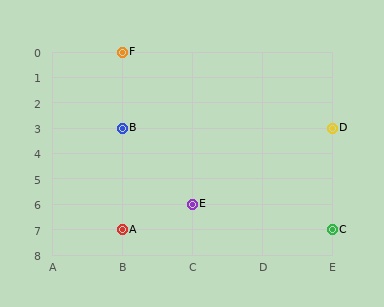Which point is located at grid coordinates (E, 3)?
Point D is at (E, 3).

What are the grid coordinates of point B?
Point B is at grid coordinates (B, 3).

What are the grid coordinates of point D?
Point D is at grid coordinates (E, 3).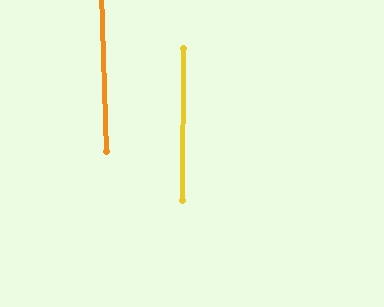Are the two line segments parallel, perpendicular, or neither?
Parallel — their directions differ by only 1.8°.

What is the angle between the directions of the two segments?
Approximately 2 degrees.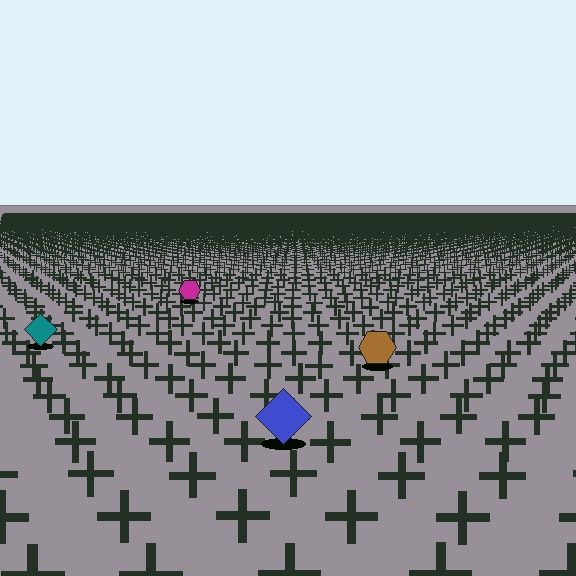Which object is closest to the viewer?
The blue diamond is closest. The texture marks near it are larger and more spread out.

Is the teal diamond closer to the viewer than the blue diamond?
No. The blue diamond is closer — you can tell from the texture gradient: the ground texture is coarser near it.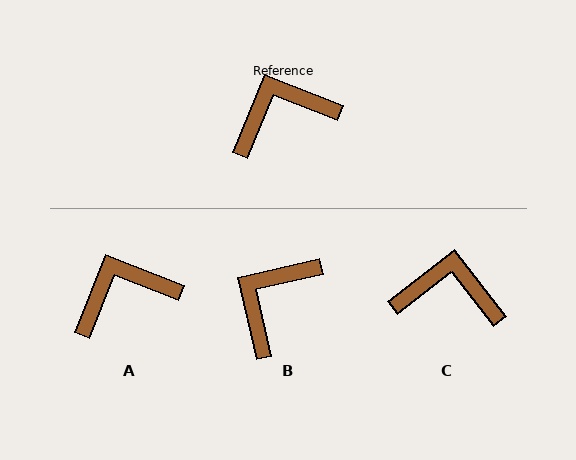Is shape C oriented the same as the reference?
No, it is off by about 30 degrees.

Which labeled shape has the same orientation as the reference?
A.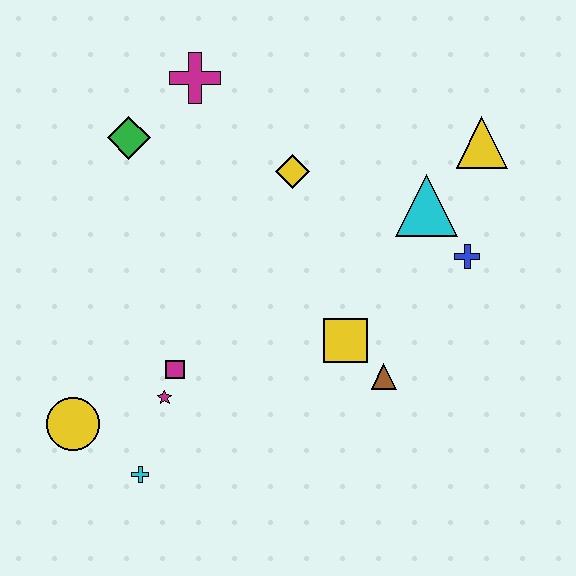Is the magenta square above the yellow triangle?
No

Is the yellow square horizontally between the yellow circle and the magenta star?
No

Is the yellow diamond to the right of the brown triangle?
No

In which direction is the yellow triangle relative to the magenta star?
The yellow triangle is to the right of the magenta star.